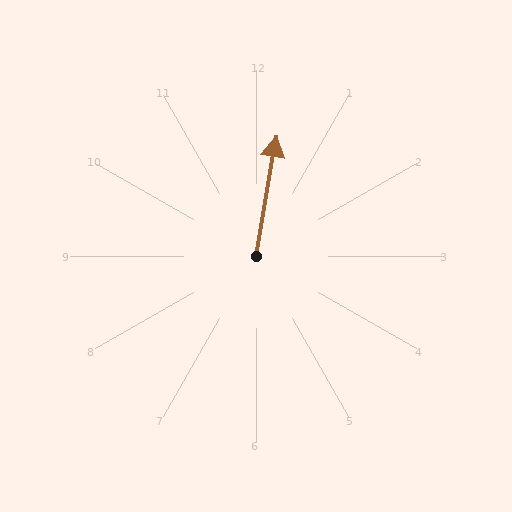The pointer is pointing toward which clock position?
Roughly 12 o'clock.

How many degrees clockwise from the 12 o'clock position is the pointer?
Approximately 10 degrees.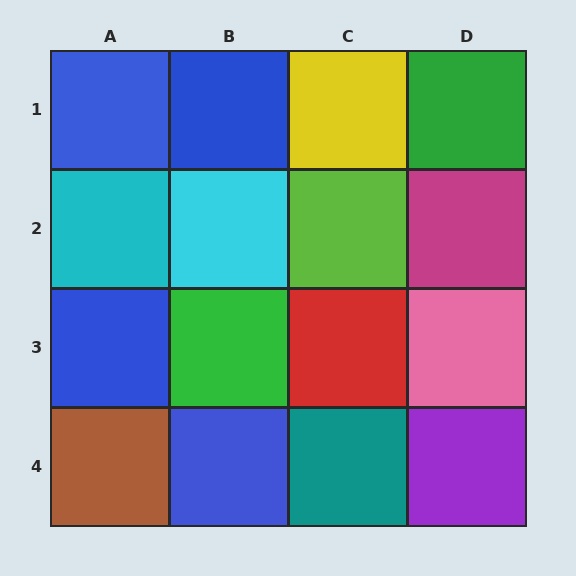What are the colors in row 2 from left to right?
Cyan, cyan, lime, magenta.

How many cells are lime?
1 cell is lime.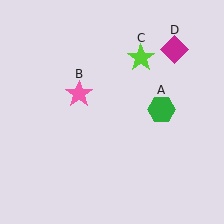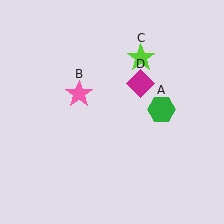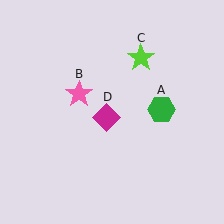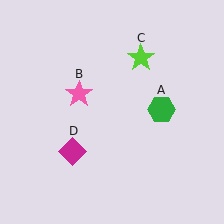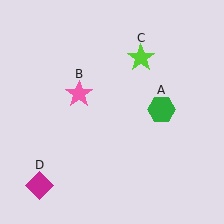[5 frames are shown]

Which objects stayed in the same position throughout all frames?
Green hexagon (object A) and pink star (object B) and lime star (object C) remained stationary.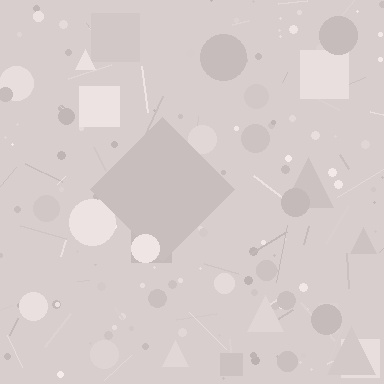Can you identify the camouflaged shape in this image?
The camouflaged shape is a diamond.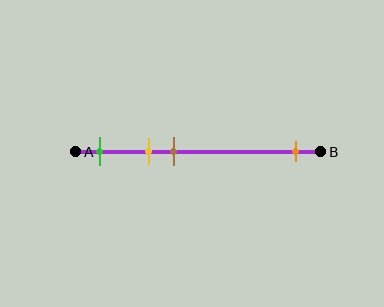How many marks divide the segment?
There are 4 marks dividing the segment.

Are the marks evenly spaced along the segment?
No, the marks are not evenly spaced.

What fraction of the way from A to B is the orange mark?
The orange mark is approximately 90% (0.9) of the way from A to B.